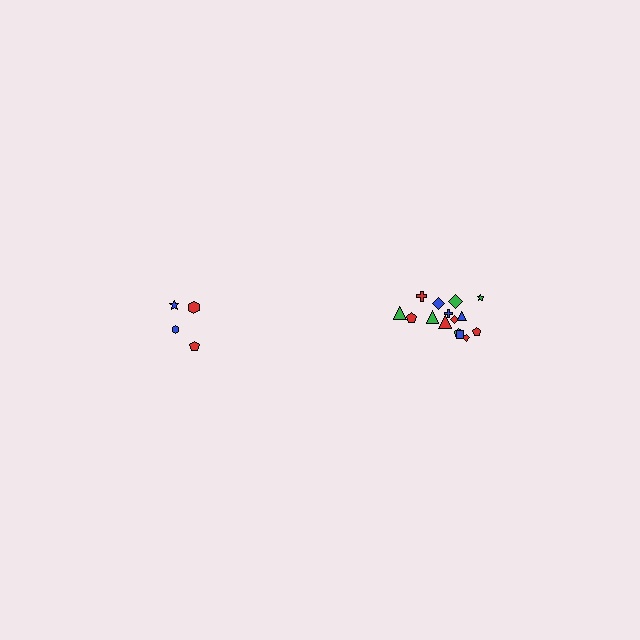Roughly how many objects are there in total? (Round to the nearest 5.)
Roughly 20 objects in total.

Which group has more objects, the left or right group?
The right group.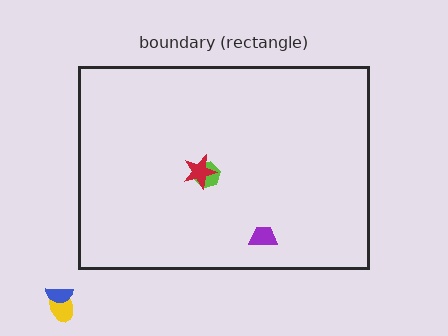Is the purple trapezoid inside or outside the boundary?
Inside.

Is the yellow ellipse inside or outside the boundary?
Outside.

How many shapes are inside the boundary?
3 inside, 2 outside.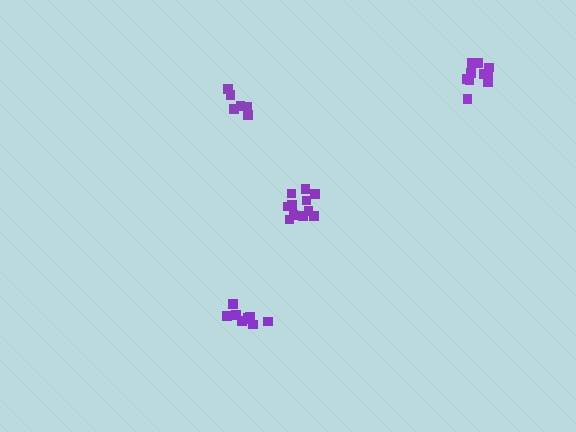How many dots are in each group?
Group 1: 11 dots, Group 2: 11 dots, Group 3: 9 dots, Group 4: 7 dots (38 total).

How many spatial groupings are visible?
There are 4 spatial groupings.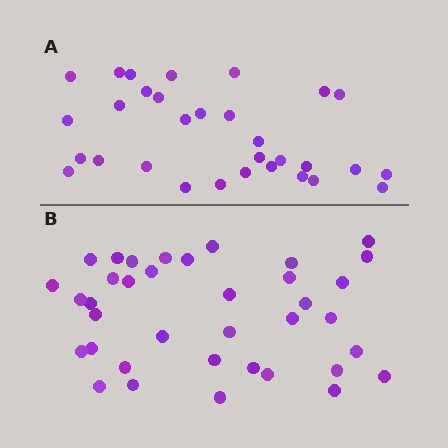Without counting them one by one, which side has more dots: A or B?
Region B (the bottom region) has more dots.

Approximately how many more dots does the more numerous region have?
Region B has about 6 more dots than region A.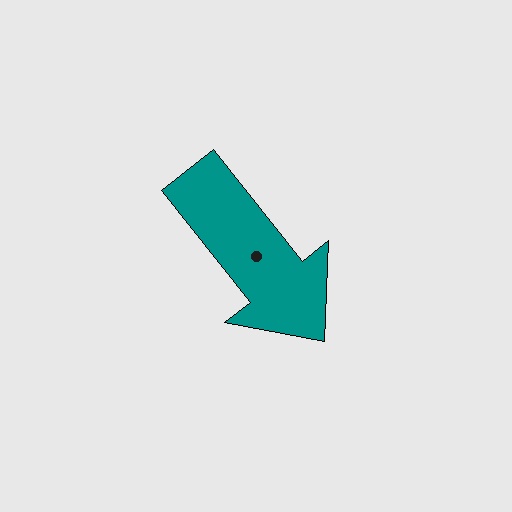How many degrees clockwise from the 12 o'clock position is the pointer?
Approximately 141 degrees.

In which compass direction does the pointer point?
Southeast.